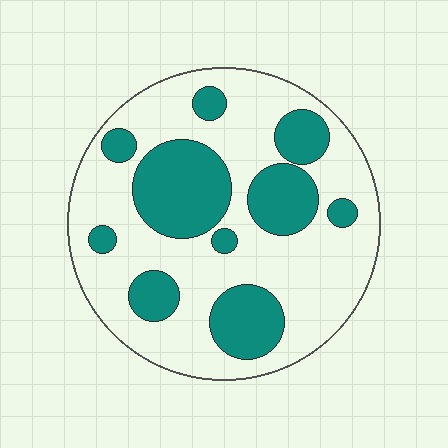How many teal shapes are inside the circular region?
10.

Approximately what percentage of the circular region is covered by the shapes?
Approximately 30%.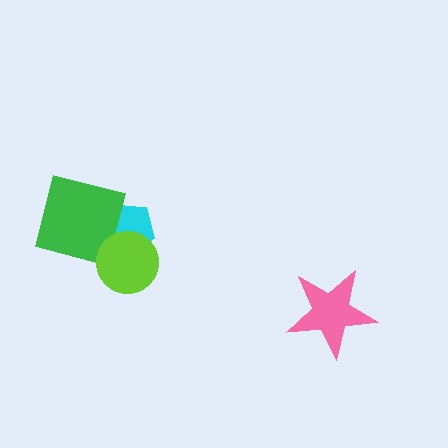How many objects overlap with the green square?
1 object overlaps with the green square.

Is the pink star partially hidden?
No, no other shape covers it.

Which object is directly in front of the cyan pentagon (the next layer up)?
The green square is directly in front of the cyan pentagon.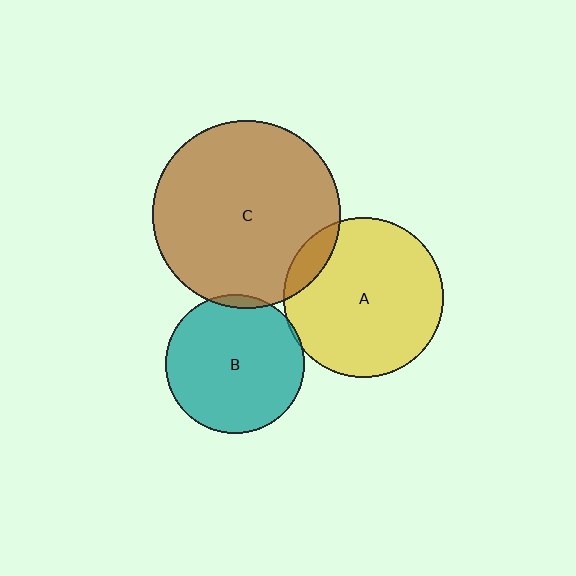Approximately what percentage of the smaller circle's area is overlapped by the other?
Approximately 5%.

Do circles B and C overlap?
Yes.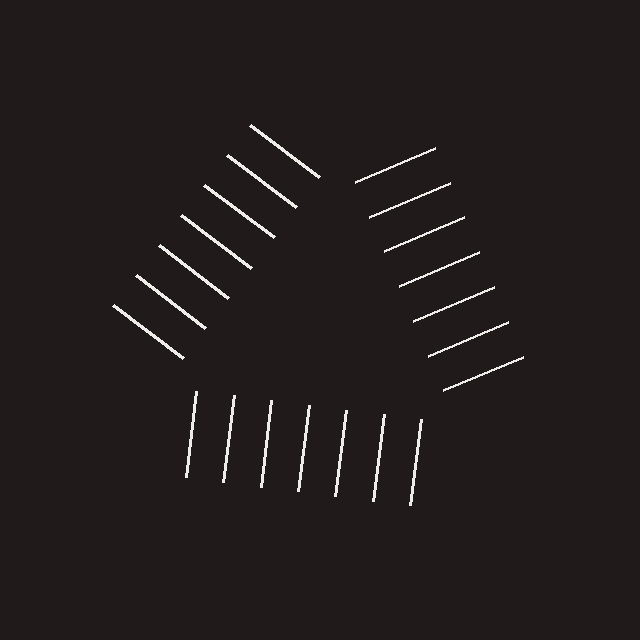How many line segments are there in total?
21 — 7 along each of the 3 edges.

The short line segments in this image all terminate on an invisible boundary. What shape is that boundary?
An illusory triangle — the line segments terminate on its edges but no continuous stroke is drawn.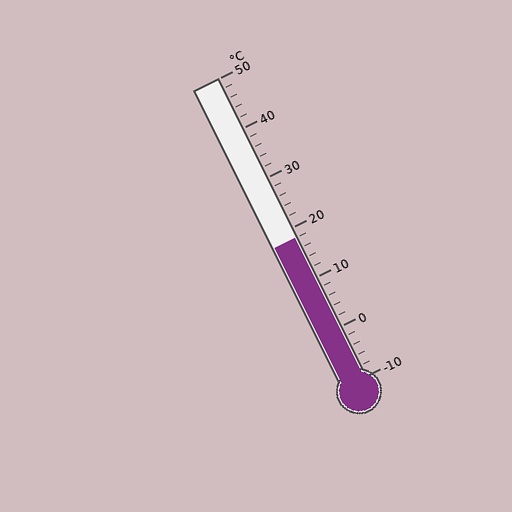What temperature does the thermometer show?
The thermometer shows approximately 18°C.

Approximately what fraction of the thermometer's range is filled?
The thermometer is filled to approximately 45% of its range.